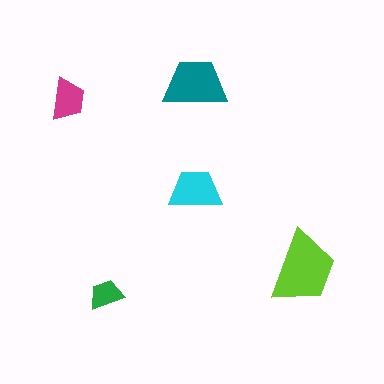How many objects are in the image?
There are 5 objects in the image.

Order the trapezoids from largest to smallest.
the lime one, the teal one, the cyan one, the magenta one, the green one.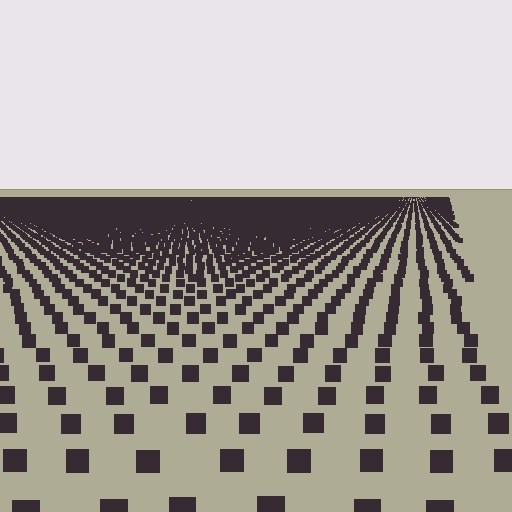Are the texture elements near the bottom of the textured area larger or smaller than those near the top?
Larger. Near the bottom, elements are closer to the viewer and appear at a bigger on-screen size.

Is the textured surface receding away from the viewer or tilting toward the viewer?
The surface is receding away from the viewer. Texture elements get smaller and denser toward the top.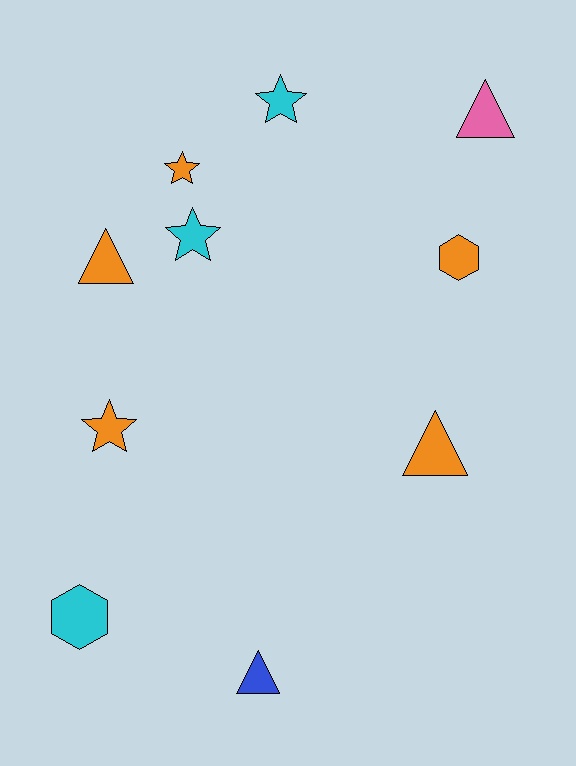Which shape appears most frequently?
Star, with 4 objects.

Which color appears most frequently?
Orange, with 5 objects.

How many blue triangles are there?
There is 1 blue triangle.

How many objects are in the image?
There are 10 objects.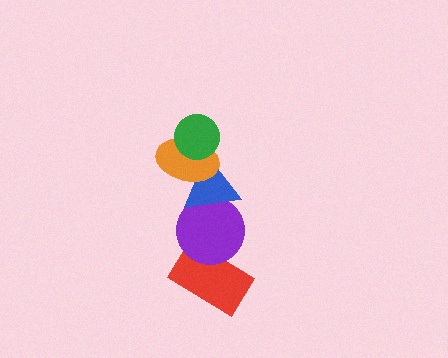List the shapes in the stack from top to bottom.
From top to bottom: the green circle, the orange ellipse, the blue triangle, the purple circle, the red rectangle.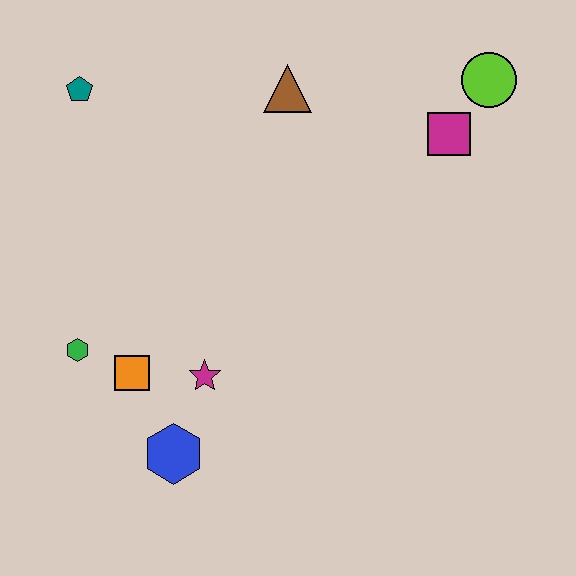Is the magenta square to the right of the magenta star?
Yes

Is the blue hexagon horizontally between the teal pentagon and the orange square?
No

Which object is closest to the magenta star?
The orange square is closest to the magenta star.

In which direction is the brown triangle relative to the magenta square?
The brown triangle is to the left of the magenta square.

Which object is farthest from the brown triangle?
The blue hexagon is farthest from the brown triangle.